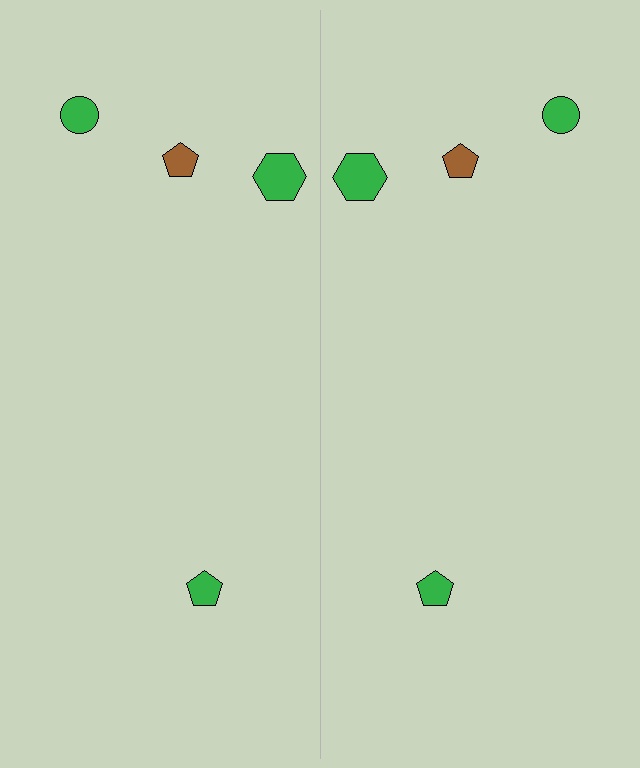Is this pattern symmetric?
Yes, this pattern has bilateral (reflection) symmetry.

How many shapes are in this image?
There are 8 shapes in this image.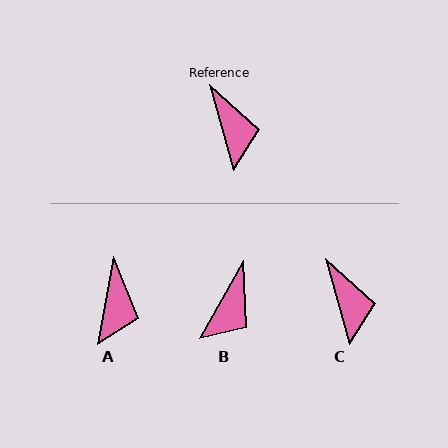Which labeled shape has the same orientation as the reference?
C.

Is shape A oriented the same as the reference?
No, it is off by about 25 degrees.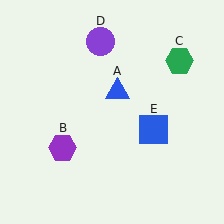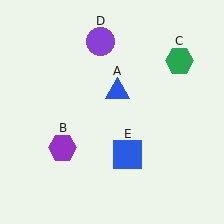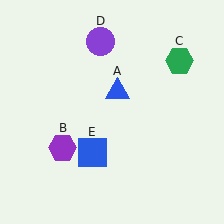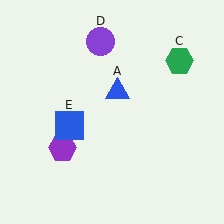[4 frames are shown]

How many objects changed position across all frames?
1 object changed position: blue square (object E).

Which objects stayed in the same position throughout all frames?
Blue triangle (object A) and purple hexagon (object B) and green hexagon (object C) and purple circle (object D) remained stationary.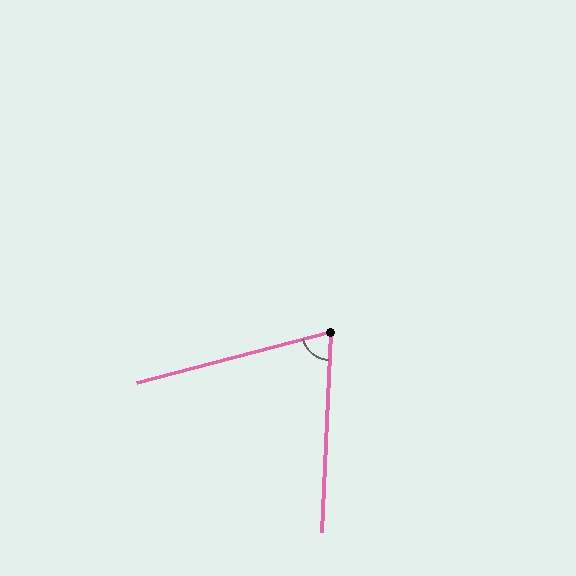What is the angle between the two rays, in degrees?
Approximately 72 degrees.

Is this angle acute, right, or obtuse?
It is acute.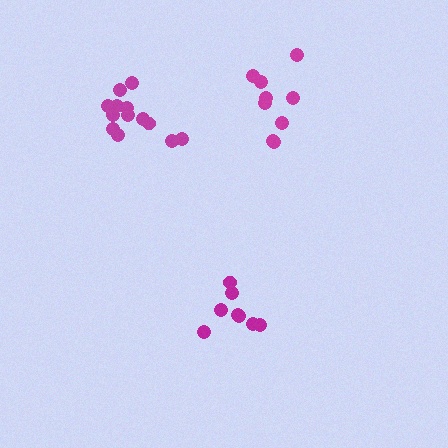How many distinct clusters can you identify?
There are 3 distinct clusters.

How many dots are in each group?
Group 1: 9 dots, Group 2: 8 dots, Group 3: 13 dots (30 total).